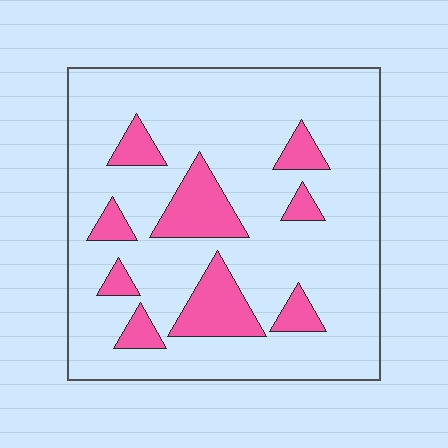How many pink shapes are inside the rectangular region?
9.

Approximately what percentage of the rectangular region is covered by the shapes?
Approximately 20%.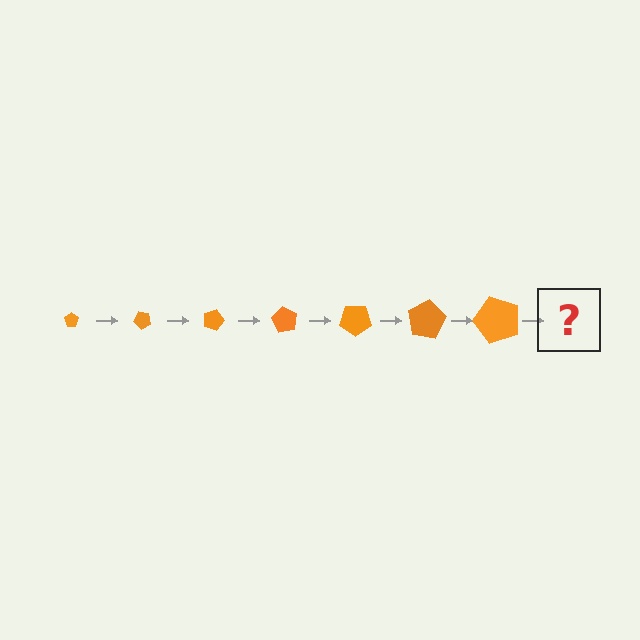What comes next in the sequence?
The next element should be a pentagon, larger than the previous one and rotated 315 degrees from the start.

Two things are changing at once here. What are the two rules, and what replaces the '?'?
The two rules are that the pentagon grows larger each step and it rotates 45 degrees each step. The '?' should be a pentagon, larger than the previous one and rotated 315 degrees from the start.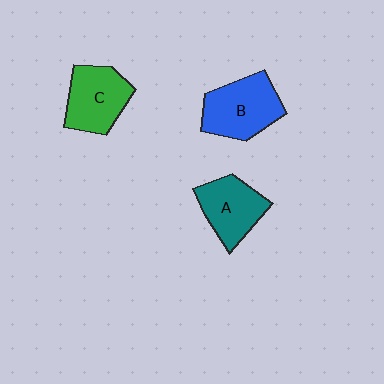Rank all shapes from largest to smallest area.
From largest to smallest: B (blue), C (green), A (teal).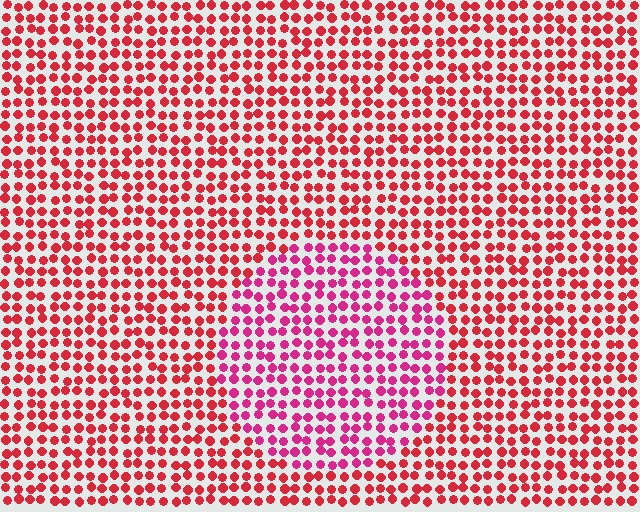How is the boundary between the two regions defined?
The boundary is defined purely by a slight shift in hue (about 28 degrees). Spacing, size, and orientation are identical on both sides.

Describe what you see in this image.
The image is filled with small red elements in a uniform arrangement. A circle-shaped region is visible where the elements are tinted to a slightly different hue, forming a subtle color boundary.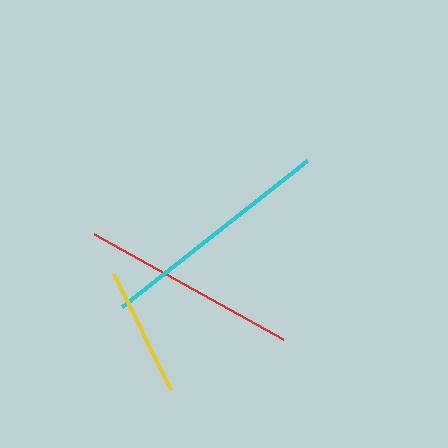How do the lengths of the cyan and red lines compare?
The cyan and red lines are approximately the same length.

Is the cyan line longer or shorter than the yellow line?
The cyan line is longer than the yellow line.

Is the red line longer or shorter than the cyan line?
The cyan line is longer than the red line.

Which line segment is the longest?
The cyan line is the longest at approximately 236 pixels.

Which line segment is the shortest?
The yellow line is the shortest at approximately 129 pixels.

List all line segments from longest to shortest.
From longest to shortest: cyan, red, yellow.